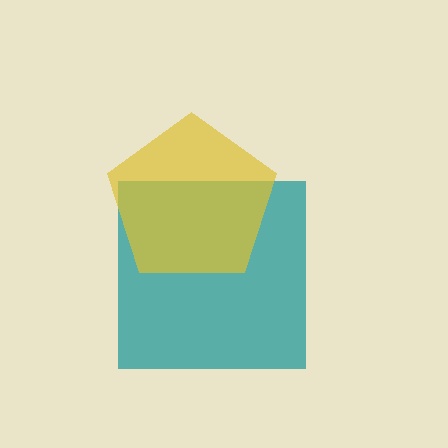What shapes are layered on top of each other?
The layered shapes are: a teal square, a yellow pentagon.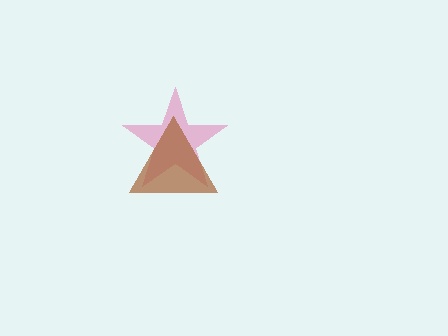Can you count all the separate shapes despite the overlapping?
Yes, there are 2 separate shapes.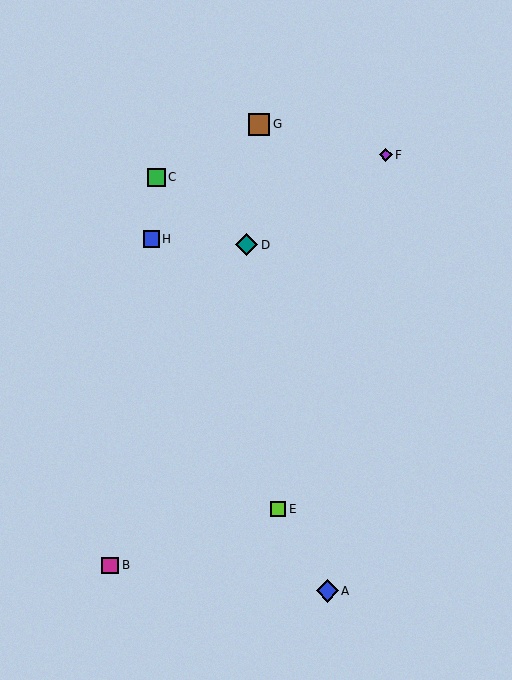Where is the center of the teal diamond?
The center of the teal diamond is at (247, 245).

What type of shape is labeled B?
Shape B is a magenta square.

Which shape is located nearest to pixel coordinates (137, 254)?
The blue square (labeled H) at (151, 239) is nearest to that location.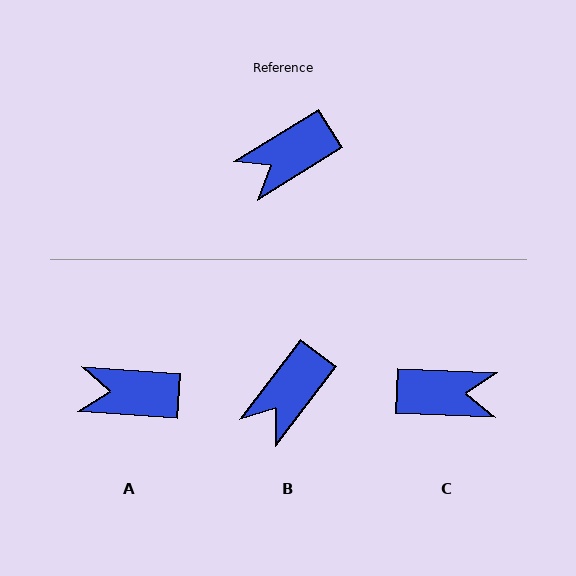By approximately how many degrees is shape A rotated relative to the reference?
Approximately 36 degrees clockwise.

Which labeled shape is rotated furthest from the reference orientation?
C, about 146 degrees away.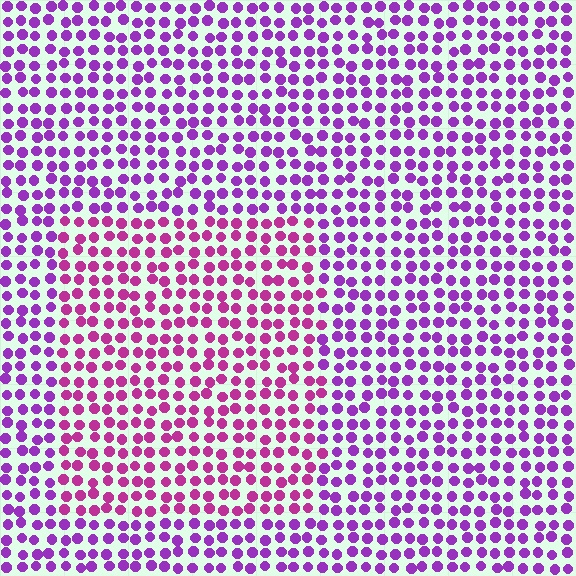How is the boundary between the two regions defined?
The boundary is defined purely by a slight shift in hue (about 32 degrees). Spacing, size, and orientation are identical on both sides.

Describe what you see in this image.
The image is filled with small purple elements in a uniform arrangement. A rectangle-shaped region is visible where the elements are tinted to a slightly different hue, forming a subtle color boundary.